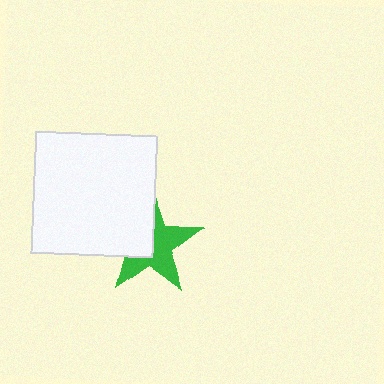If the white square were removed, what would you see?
You would see the complete green star.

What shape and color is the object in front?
The object in front is a white square.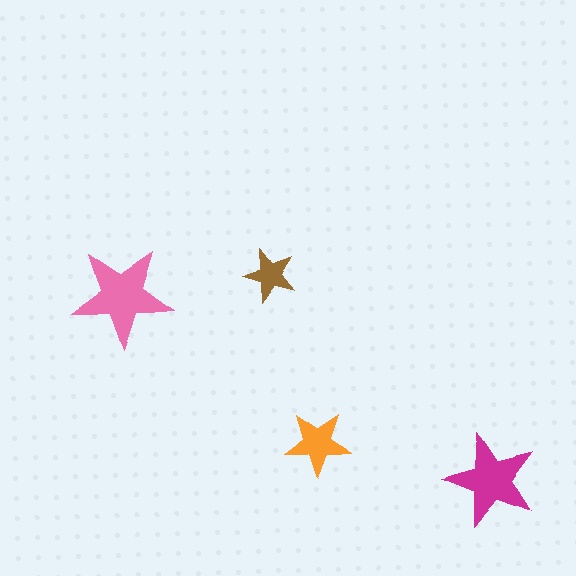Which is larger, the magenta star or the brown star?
The magenta one.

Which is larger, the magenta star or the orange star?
The magenta one.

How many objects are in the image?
There are 4 objects in the image.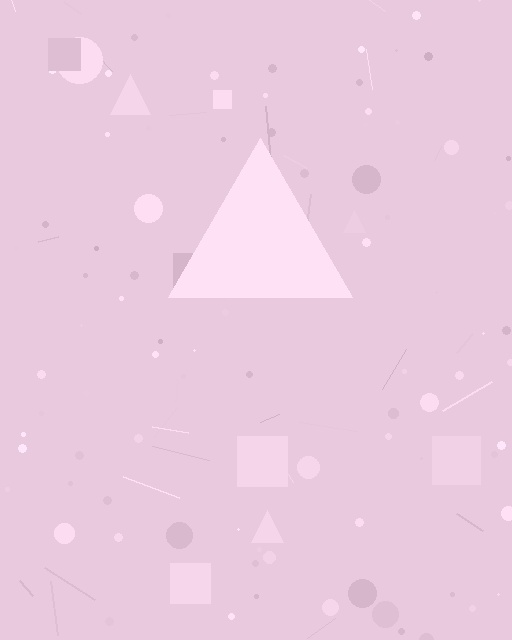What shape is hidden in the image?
A triangle is hidden in the image.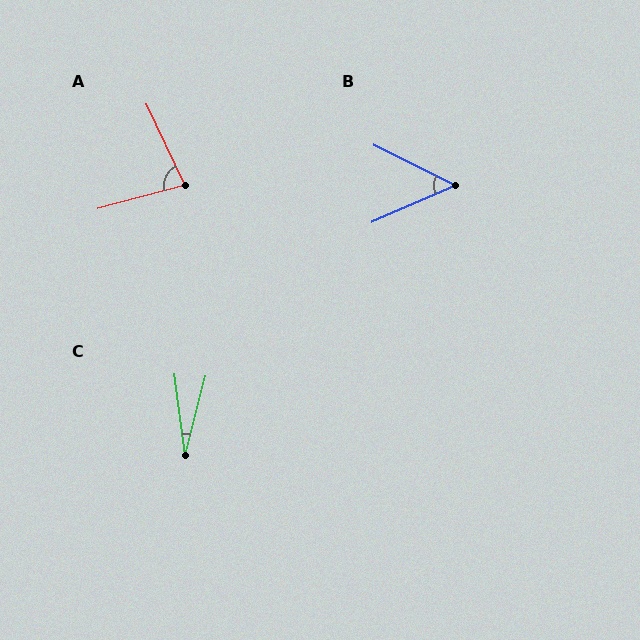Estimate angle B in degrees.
Approximately 50 degrees.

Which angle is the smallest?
C, at approximately 21 degrees.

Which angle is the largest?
A, at approximately 80 degrees.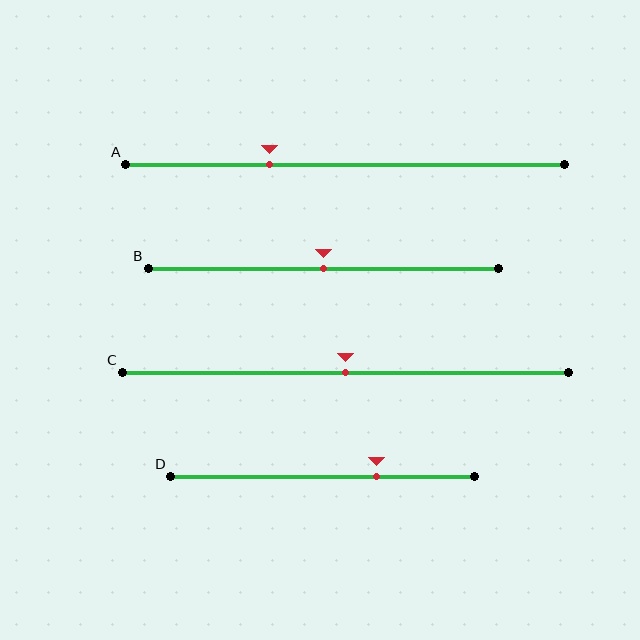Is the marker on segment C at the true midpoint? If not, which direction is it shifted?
Yes, the marker on segment C is at the true midpoint.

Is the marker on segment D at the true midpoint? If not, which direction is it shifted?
No, the marker on segment D is shifted to the right by about 18% of the segment length.